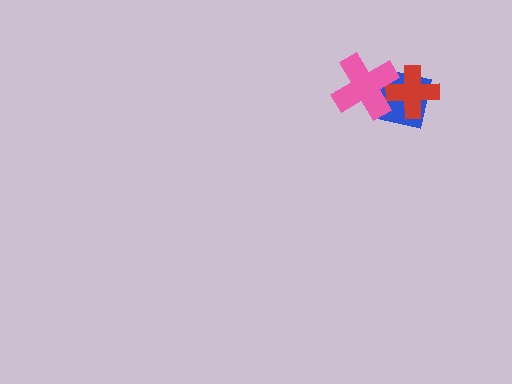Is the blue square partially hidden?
Yes, it is partially covered by another shape.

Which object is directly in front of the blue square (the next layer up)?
The red cross is directly in front of the blue square.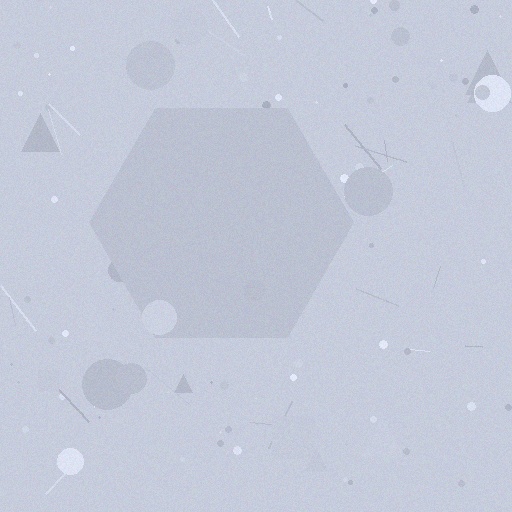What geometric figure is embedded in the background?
A hexagon is embedded in the background.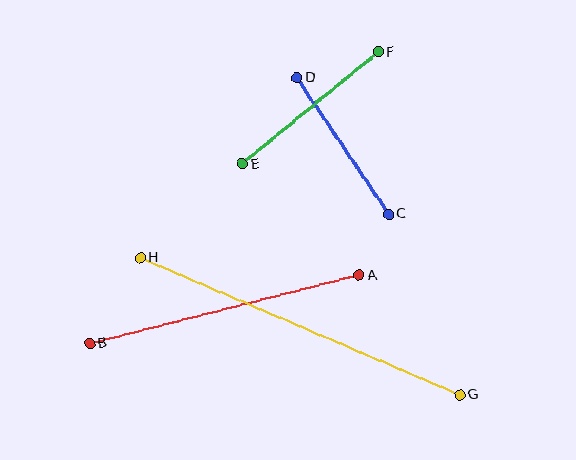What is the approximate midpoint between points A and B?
The midpoint is at approximately (224, 309) pixels.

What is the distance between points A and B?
The distance is approximately 278 pixels.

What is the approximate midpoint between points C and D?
The midpoint is at approximately (343, 146) pixels.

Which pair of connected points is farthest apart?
Points G and H are farthest apart.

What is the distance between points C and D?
The distance is approximately 165 pixels.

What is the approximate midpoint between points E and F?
The midpoint is at approximately (310, 108) pixels.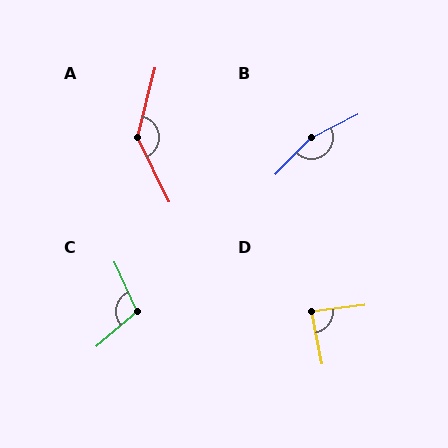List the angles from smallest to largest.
D (86°), C (106°), A (140°), B (161°).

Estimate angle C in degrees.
Approximately 106 degrees.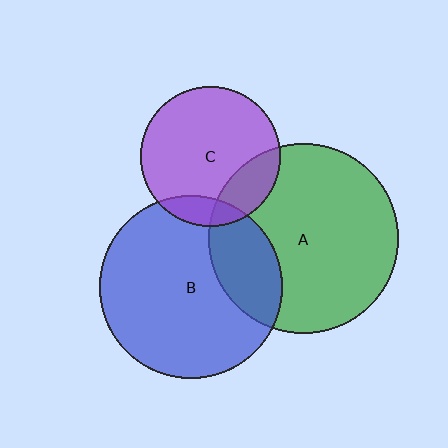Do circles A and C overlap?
Yes.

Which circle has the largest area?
Circle A (green).